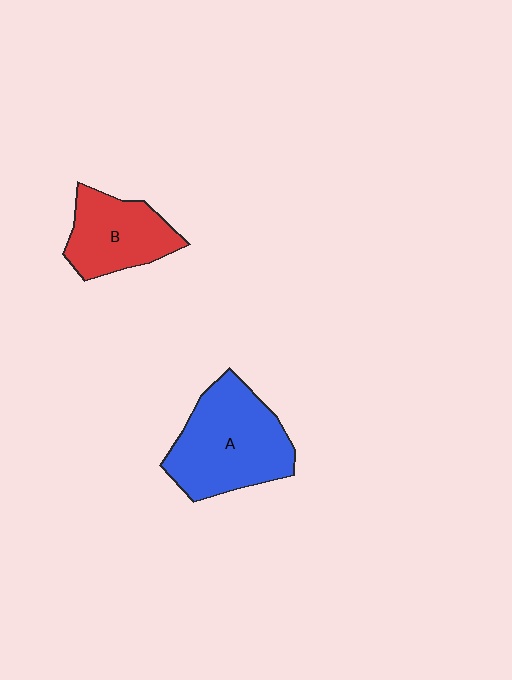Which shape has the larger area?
Shape A (blue).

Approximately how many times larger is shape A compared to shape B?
Approximately 1.5 times.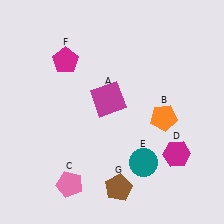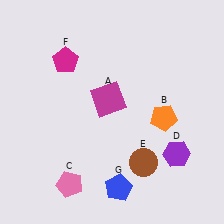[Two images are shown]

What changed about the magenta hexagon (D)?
In Image 1, D is magenta. In Image 2, it changed to purple.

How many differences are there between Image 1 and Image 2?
There are 3 differences between the two images.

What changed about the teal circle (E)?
In Image 1, E is teal. In Image 2, it changed to brown.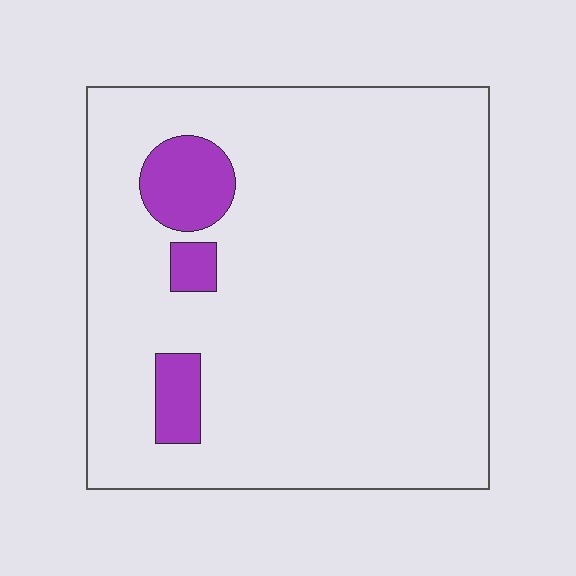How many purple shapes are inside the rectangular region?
3.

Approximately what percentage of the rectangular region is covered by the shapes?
Approximately 10%.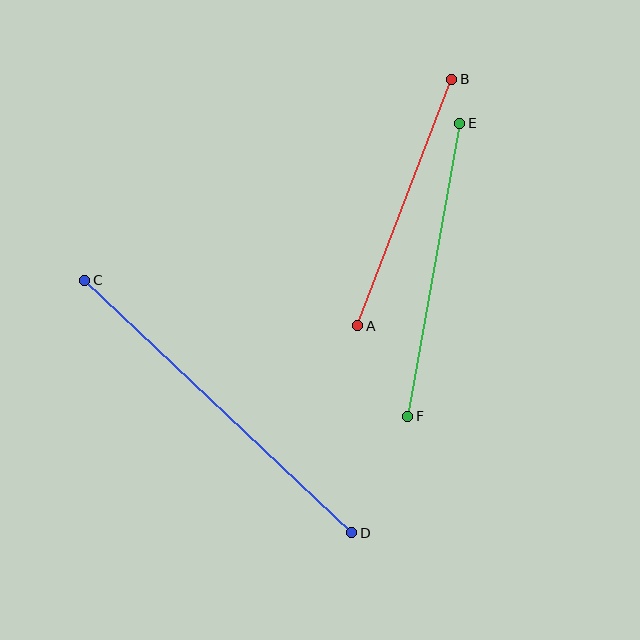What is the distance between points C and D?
The distance is approximately 367 pixels.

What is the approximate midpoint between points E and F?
The midpoint is at approximately (434, 270) pixels.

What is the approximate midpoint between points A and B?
The midpoint is at approximately (405, 202) pixels.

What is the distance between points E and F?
The distance is approximately 298 pixels.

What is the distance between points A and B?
The distance is approximately 264 pixels.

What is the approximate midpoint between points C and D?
The midpoint is at approximately (218, 407) pixels.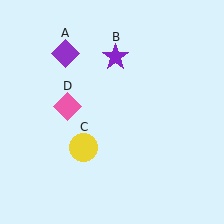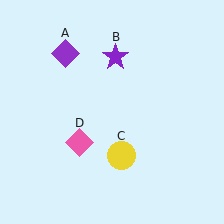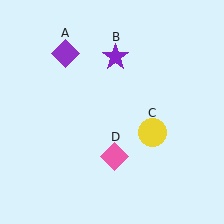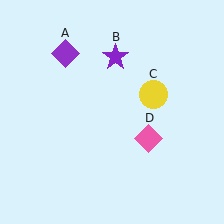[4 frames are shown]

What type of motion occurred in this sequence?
The yellow circle (object C), pink diamond (object D) rotated counterclockwise around the center of the scene.